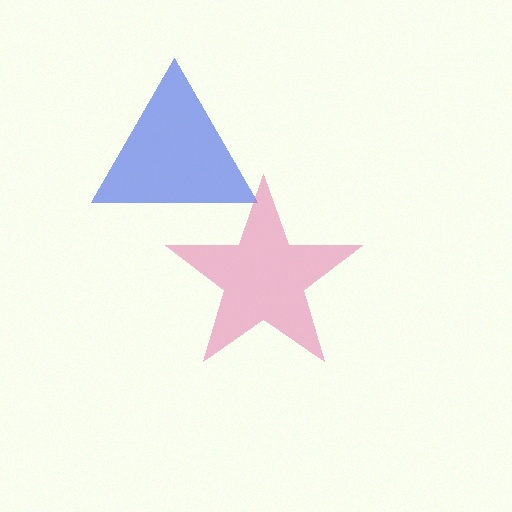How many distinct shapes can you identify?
There are 2 distinct shapes: a blue triangle, a pink star.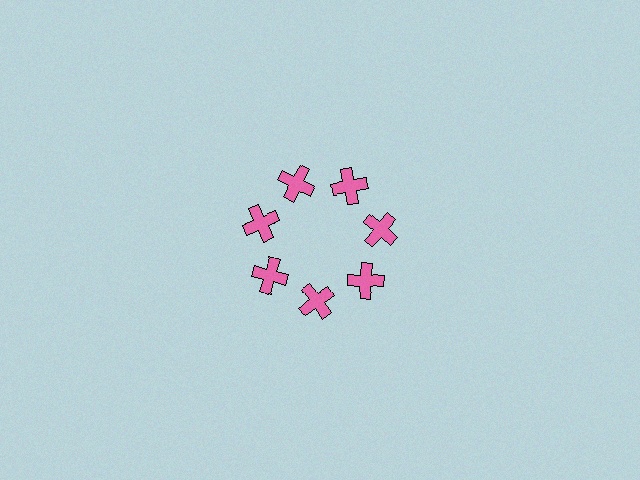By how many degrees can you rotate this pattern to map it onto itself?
The pattern maps onto itself every 51 degrees of rotation.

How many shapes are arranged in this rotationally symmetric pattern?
There are 7 shapes, arranged in 7 groups of 1.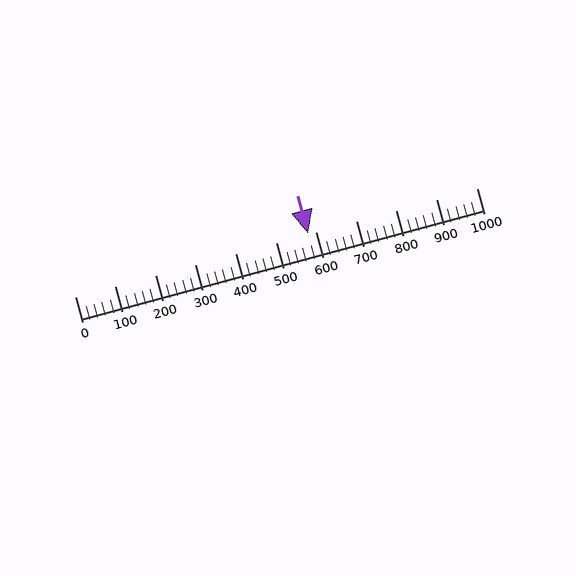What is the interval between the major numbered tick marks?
The major tick marks are spaced 100 units apart.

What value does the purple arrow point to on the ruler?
The purple arrow points to approximately 580.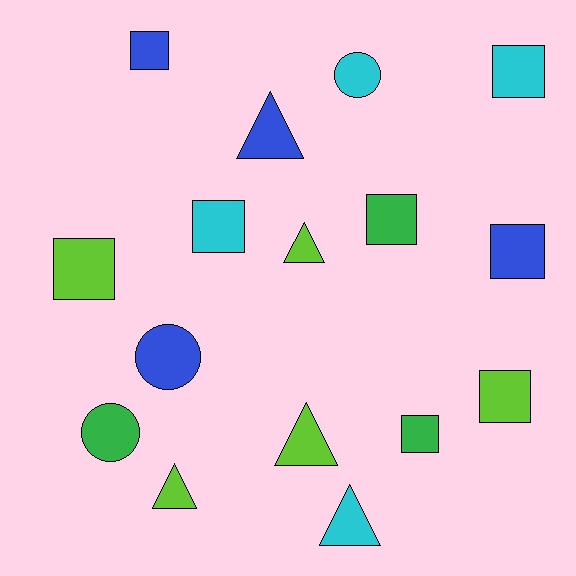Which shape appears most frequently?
Square, with 8 objects.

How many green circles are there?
There is 1 green circle.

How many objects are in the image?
There are 16 objects.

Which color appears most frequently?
Lime, with 5 objects.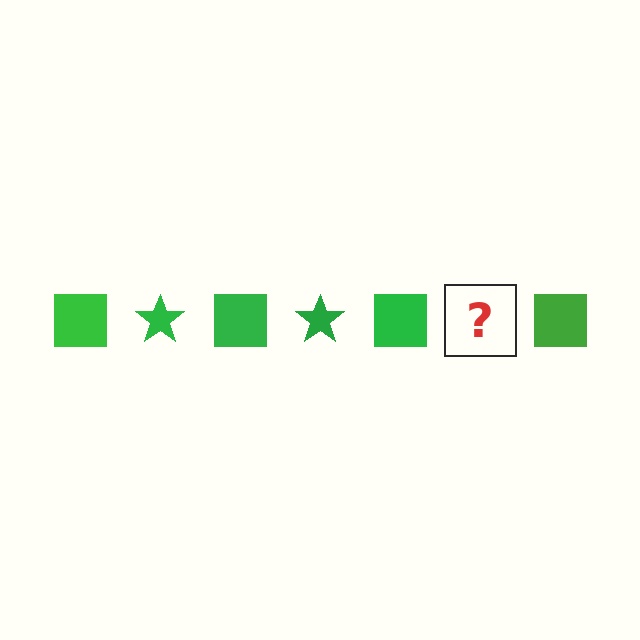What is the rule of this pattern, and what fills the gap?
The rule is that the pattern cycles through square, star shapes in green. The gap should be filled with a green star.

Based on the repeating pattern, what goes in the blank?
The blank should be a green star.